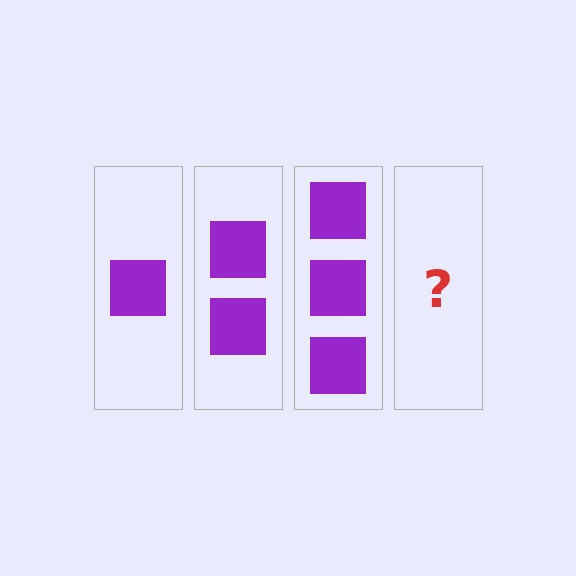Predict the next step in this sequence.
The next step is 4 squares.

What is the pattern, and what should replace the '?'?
The pattern is that each step adds one more square. The '?' should be 4 squares.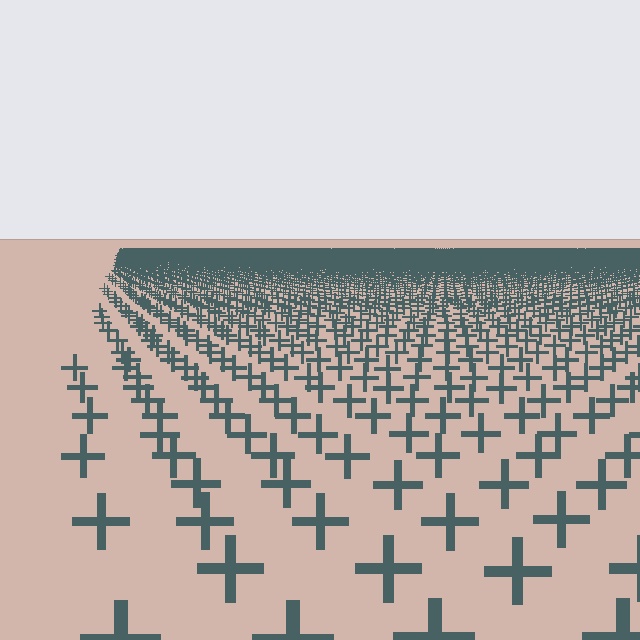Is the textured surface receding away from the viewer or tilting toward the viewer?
The surface is receding away from the viewer. Texture elements get smaller and denser toward the top.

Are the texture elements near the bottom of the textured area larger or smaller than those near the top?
Larger. Near the bottom, elements are closer to the viewer and appear at a bigger on-screen size.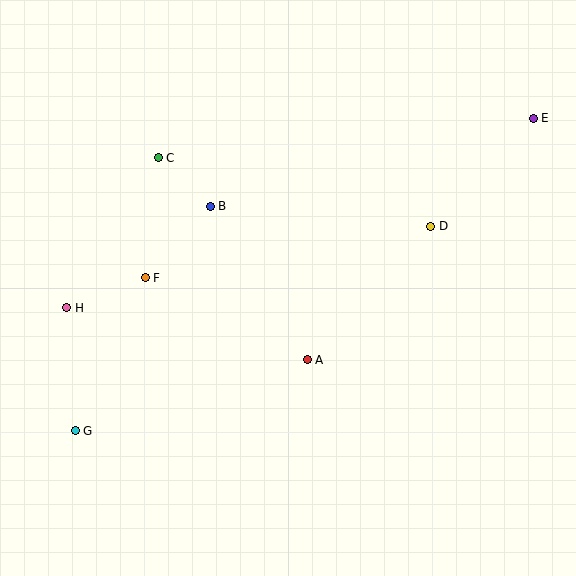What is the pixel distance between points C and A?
The distance between C and A is 251 pixels.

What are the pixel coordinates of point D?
Point D is at (431, 226).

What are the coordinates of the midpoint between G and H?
The midpoint between G and H is at (71, 369).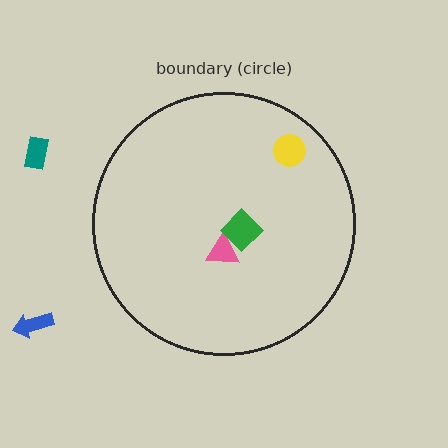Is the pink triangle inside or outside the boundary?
Inside.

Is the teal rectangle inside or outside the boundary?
Outside.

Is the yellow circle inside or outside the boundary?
Inside.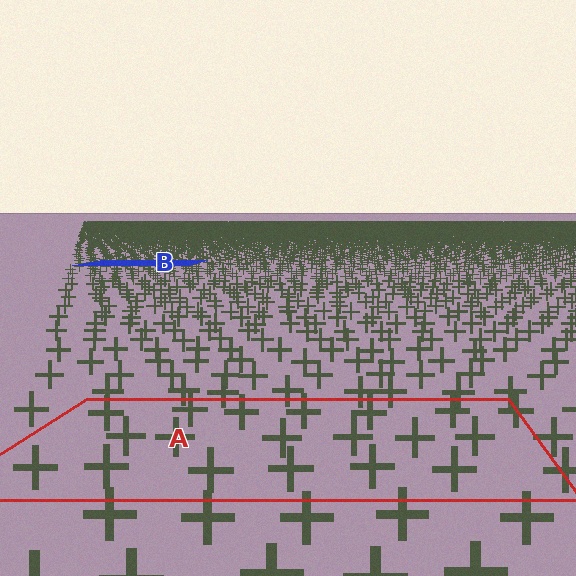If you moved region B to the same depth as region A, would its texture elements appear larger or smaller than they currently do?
They would appear larger. At a closer depth, the same texture elements are projected at a bigger on-screen size.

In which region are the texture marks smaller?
The texture marks are smaller in region B, because it is farther away.